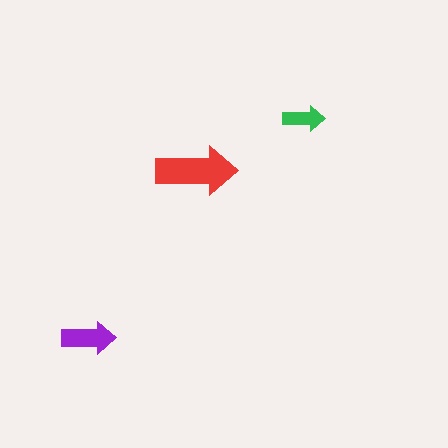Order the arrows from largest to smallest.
the red one, the purple one, the green one.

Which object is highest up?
The green arrow is topmost.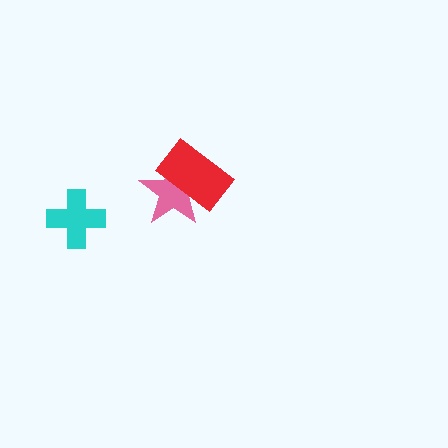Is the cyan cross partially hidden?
No, no other shape covers it.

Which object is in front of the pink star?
The red rectangle is in front of the pink star.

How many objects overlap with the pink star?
1 object overlaps with the pink star.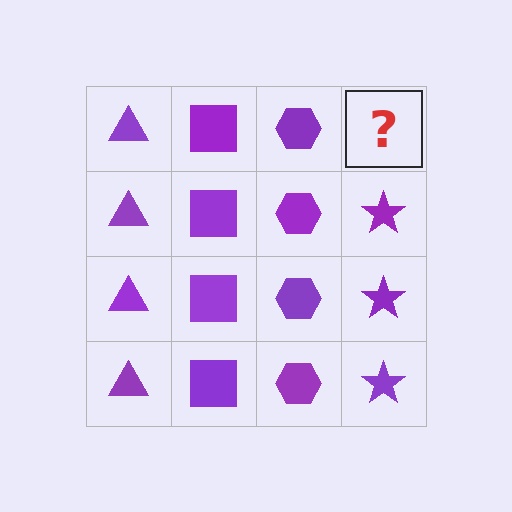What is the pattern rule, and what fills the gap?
The rule is that each column has a consistent shape. The gap should be filled with a purple star.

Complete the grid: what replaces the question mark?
The question mark should be replaced with a purple star.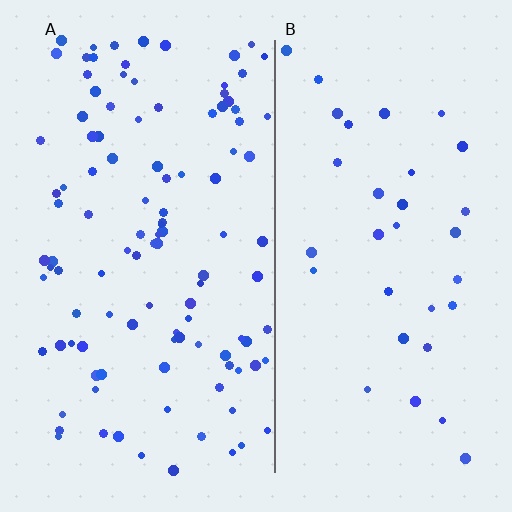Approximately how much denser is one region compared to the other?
Approximately 3.3× — region A over region B.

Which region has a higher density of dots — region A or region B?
A (the left).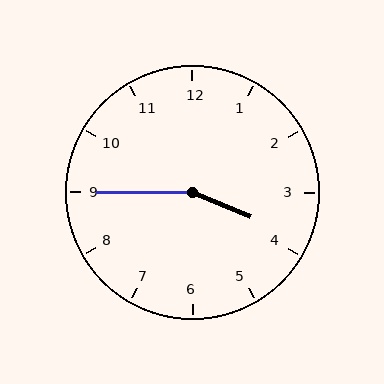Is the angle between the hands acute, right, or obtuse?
It is obtuse.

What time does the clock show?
3:45.